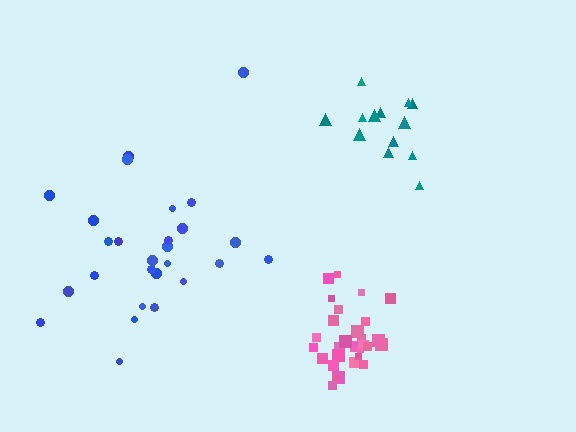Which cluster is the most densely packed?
Pink.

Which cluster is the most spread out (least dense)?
Blue.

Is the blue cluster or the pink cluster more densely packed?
Pink.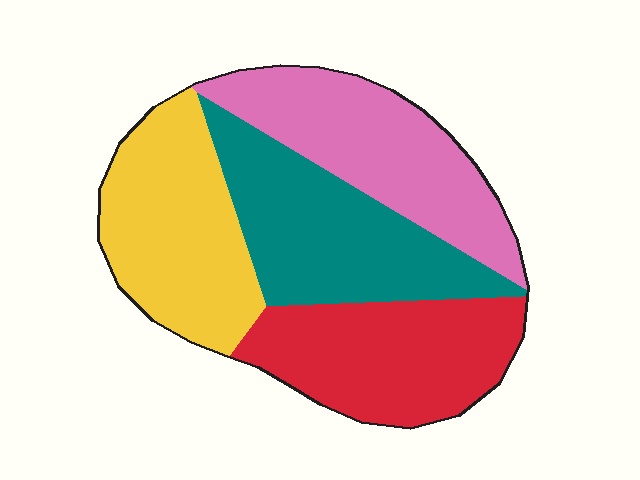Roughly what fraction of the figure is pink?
Pink takes up about one quarter (1/4) of the figure.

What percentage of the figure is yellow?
Yellow covers about 25% of the figure.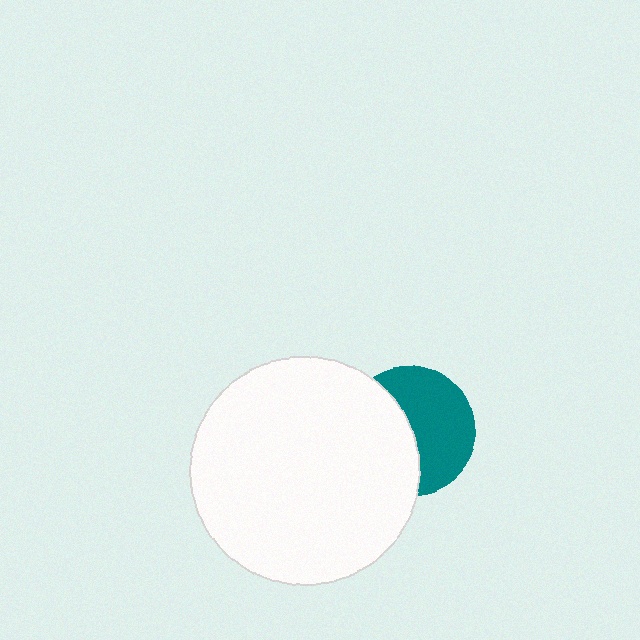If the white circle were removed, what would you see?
You would see the complete teal circle.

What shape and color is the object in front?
The object in front is a white circle.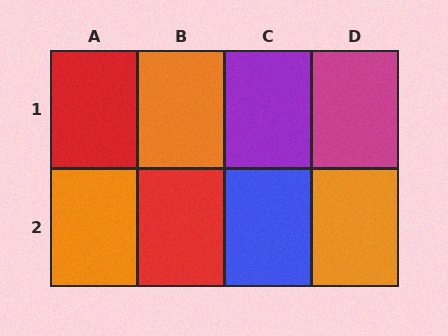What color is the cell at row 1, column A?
Red.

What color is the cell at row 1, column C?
Purple.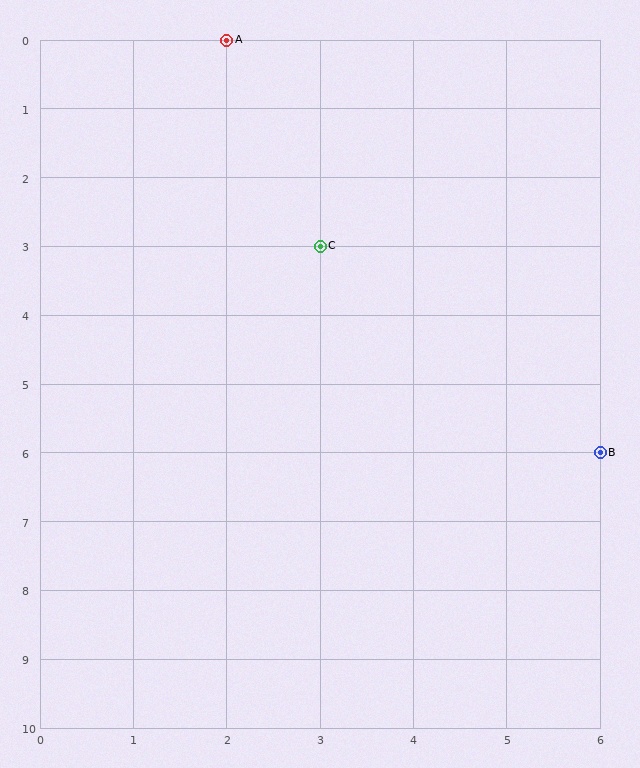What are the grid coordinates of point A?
Point A is at grid coordinates (2, 0).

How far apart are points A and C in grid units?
Points A and C are 1 column and 3 rows apart (about 3.2 grid units diagonally).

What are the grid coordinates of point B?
Point B is at grid coordinates (6, 6).